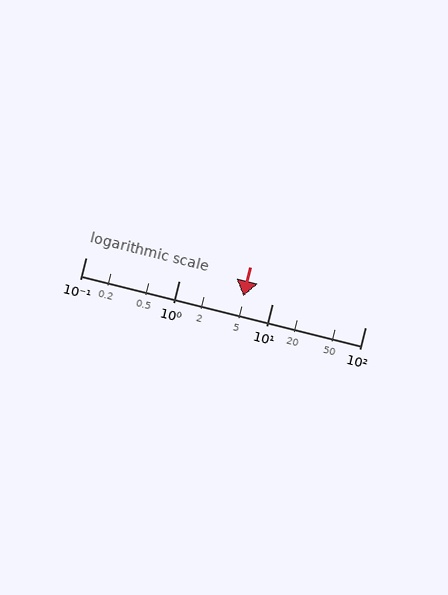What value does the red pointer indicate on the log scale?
The pointer indicates approximately 4.9.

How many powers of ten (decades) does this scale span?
The scale spans 3 decades, from 0.1 to 100.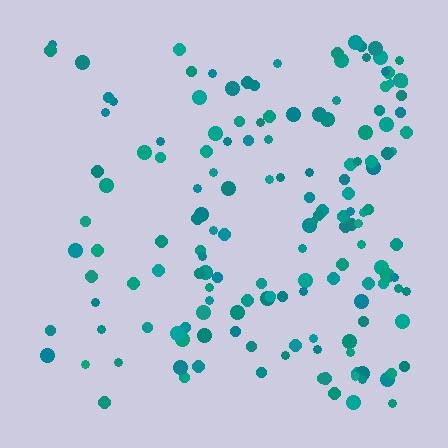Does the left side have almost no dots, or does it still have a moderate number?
Still a moderate number, just noticeably fewer than the right.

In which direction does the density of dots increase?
From left to right, with the right side densest.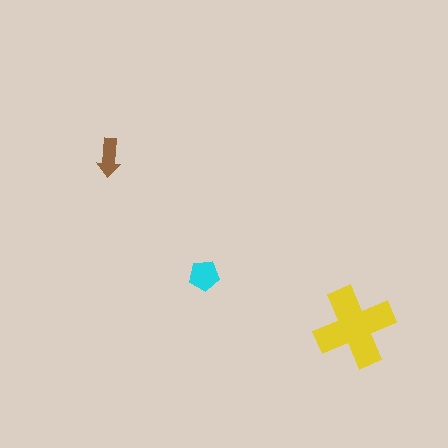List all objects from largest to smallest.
The yellow cross, the cyan pentagon, the brown arrow.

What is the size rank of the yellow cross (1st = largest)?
1st.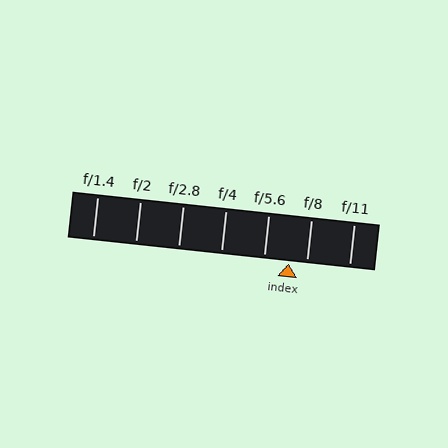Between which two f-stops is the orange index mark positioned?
The index mark is between f/5.6 and f/8.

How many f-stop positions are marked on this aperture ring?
There are 7 f-stop positions marked.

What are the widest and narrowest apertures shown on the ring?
The widest aperture shown is f/1.4 and the narrowest is f/11.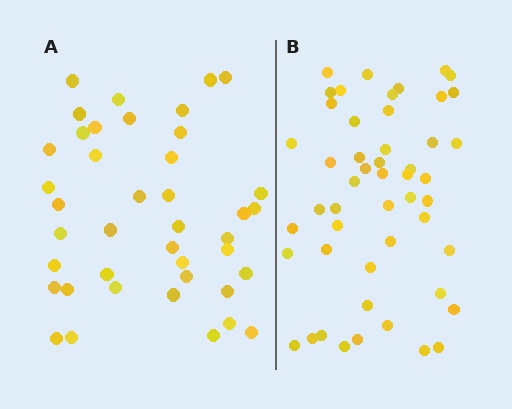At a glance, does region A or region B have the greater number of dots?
Region B (the right region) has more dots.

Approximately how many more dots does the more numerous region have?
Region B has roughly 8 or so more dots than region A.